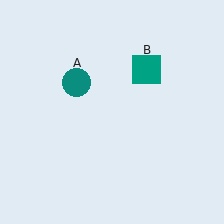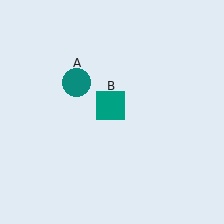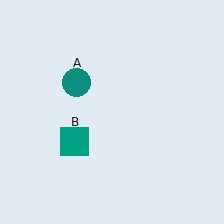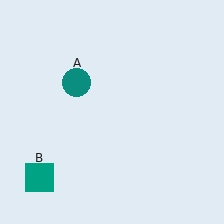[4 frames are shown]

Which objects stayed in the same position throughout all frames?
Teal circle (object A) remained stationary.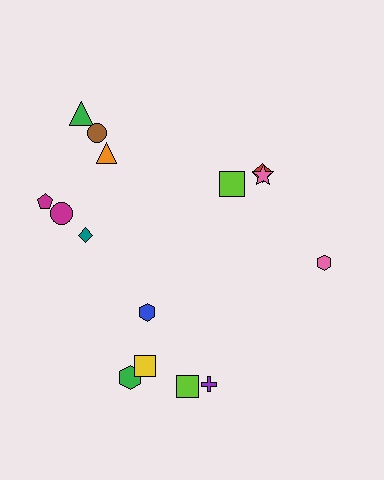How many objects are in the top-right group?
There are 4 objects.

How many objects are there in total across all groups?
There are 15 objects.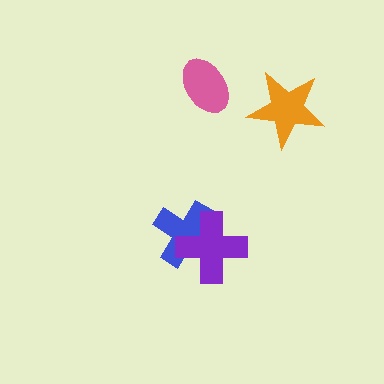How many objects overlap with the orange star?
0 objects overlap with the orange star.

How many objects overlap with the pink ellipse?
0 objects overlap with the pink ellipse.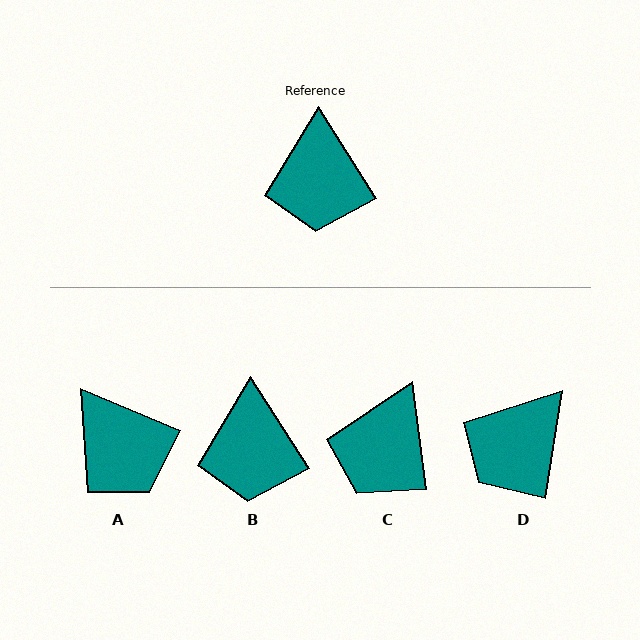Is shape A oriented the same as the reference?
No, it is off by about 35 degrees.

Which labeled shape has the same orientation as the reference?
B.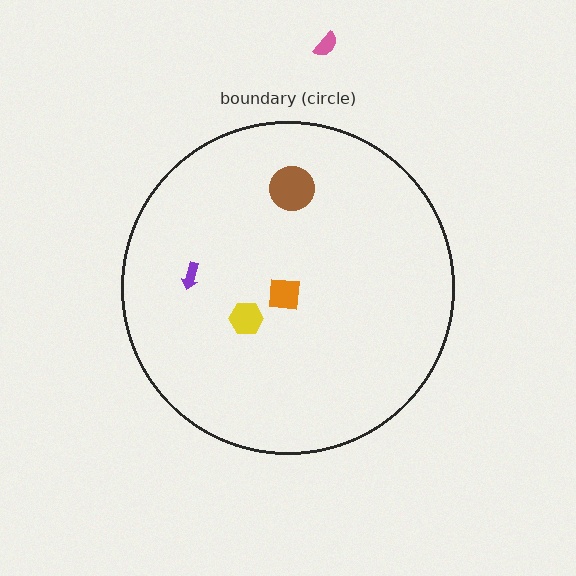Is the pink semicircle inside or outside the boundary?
Outside.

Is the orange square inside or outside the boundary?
Inside.